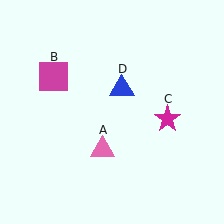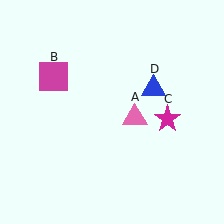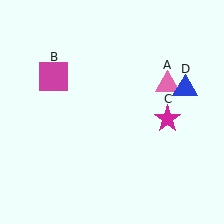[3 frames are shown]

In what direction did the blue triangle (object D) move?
The blue triangle (object D) moved right.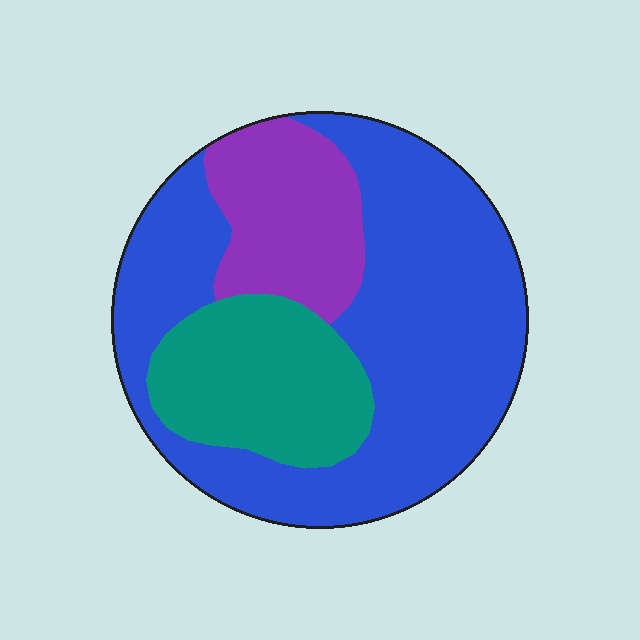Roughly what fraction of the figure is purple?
Purple takes up about one sixth (1/6) of the figure.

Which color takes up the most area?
Blue, at roughly 60%.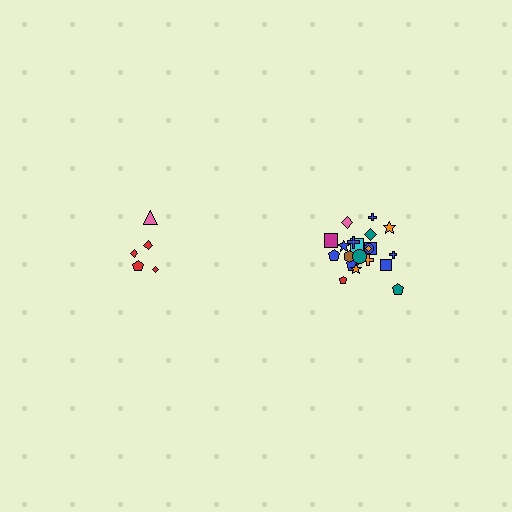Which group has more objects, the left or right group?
The right group.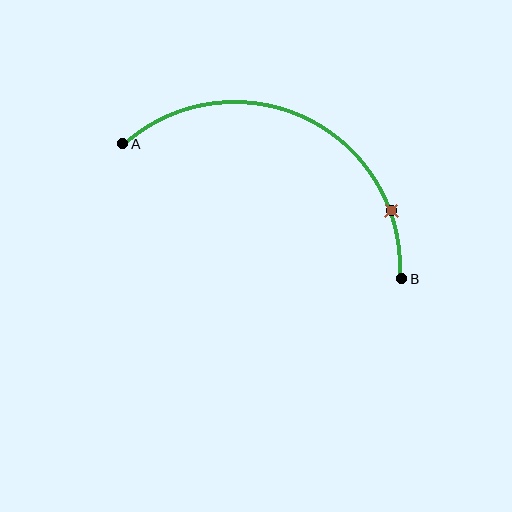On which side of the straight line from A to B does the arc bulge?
The arc bulges above the straight line connecting A and B.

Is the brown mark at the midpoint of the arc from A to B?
No. The brown mark lies on the arc but is closer to endpoint B. The arc midpoint would be at the point on the curve equidistant along the arc from both A and B.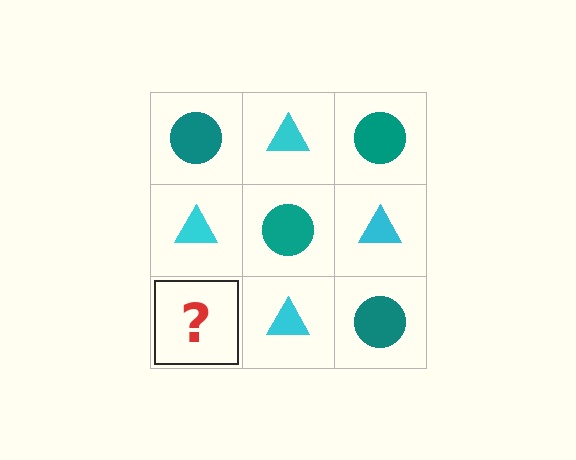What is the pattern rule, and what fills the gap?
The rule is that it alternates teal circle and cyan triangle in a checkerboard pattern. The gap should be filled with a teal circle.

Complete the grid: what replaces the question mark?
The question mark should be replaced with a teal circle.